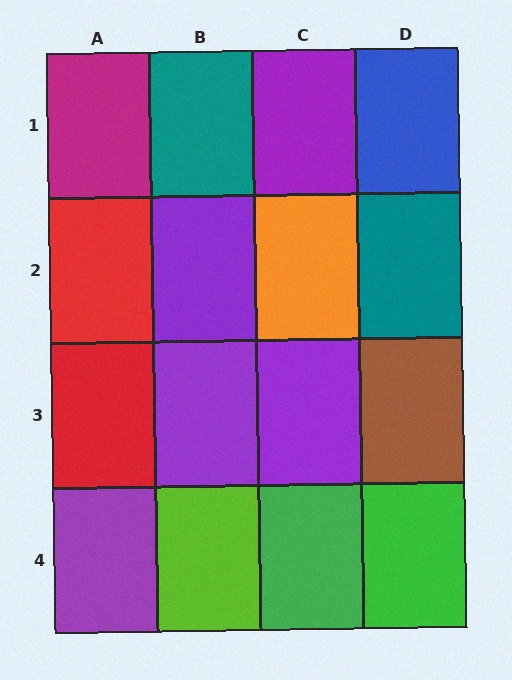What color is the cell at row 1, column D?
Blue.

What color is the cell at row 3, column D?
Brown.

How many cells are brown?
1 cell is brown.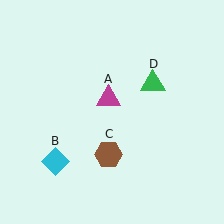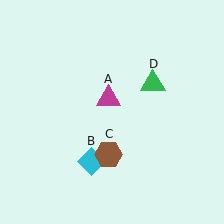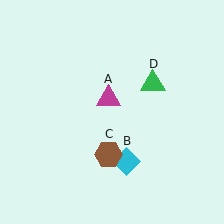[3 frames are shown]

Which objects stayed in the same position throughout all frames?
Magenta triangle (object A) and brown hexagon (object C) and green triangle (object D) remained stationary.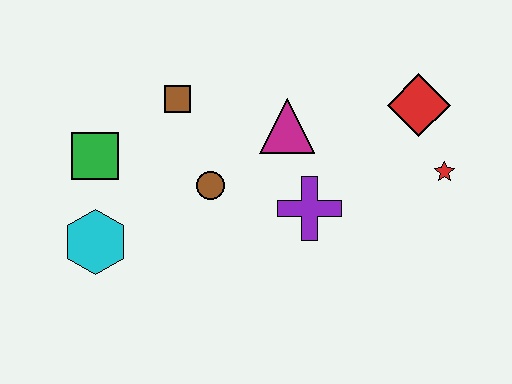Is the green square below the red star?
No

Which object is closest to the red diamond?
The red star is closest to the red diamond.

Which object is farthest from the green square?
The red star is farthest from the green square.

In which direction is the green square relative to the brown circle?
The green square is to the left of the brown circle.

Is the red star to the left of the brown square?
No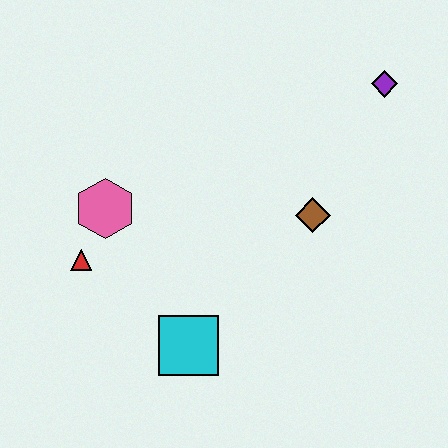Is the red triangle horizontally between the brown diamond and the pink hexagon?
No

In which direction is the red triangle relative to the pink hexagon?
The red triangle is below the pink hexagon.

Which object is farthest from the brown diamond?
The red triangle is farthest from the brown diamond.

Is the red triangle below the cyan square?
No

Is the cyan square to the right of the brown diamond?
No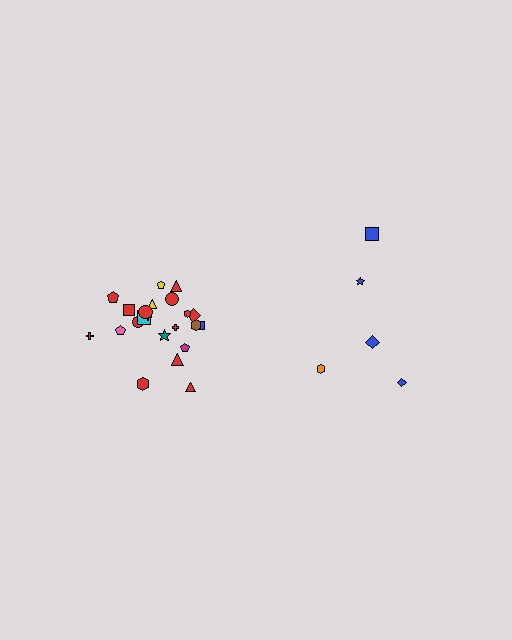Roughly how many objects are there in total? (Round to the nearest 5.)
Roughly 25 objects in total.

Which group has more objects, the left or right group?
The left group.